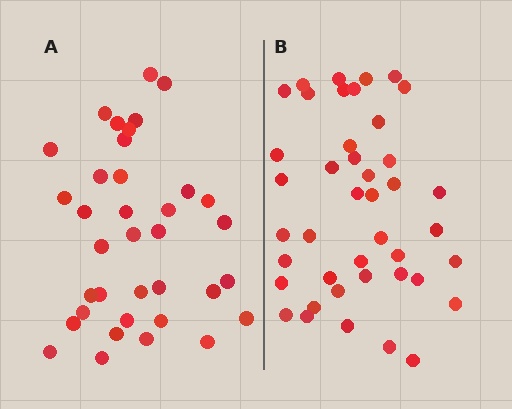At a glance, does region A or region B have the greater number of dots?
Region B (the right region) has more dots.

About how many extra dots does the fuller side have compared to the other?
Region B has about 6 more dots than region A.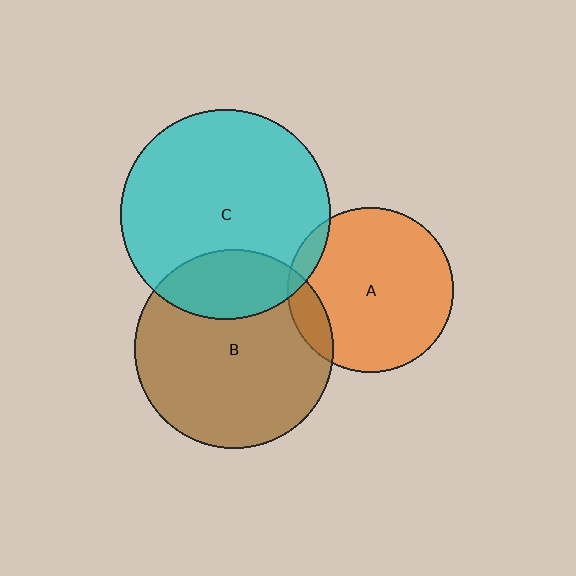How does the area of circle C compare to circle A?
Approximately 1.6 times.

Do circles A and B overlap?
Yes.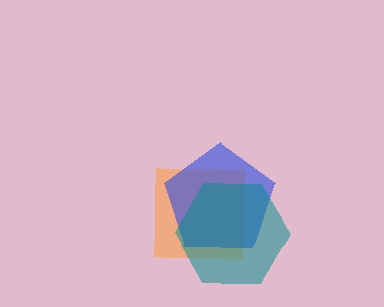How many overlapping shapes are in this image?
There are 3 overlapping shapes in the image.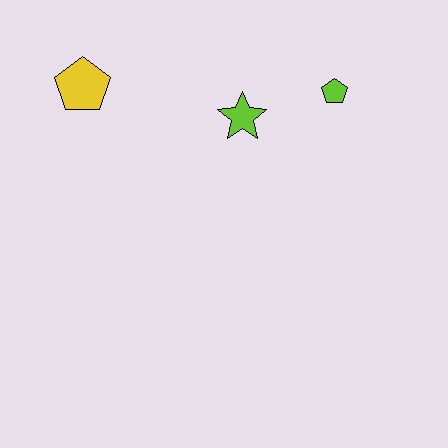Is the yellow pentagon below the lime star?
No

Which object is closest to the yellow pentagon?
The lime star is closest to the yellow pentagon.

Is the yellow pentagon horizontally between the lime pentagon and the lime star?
No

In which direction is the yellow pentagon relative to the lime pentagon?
The yellow pentagon is to the left of the lime pentagon.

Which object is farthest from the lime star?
The yellow pentagon is farthest from the lime star.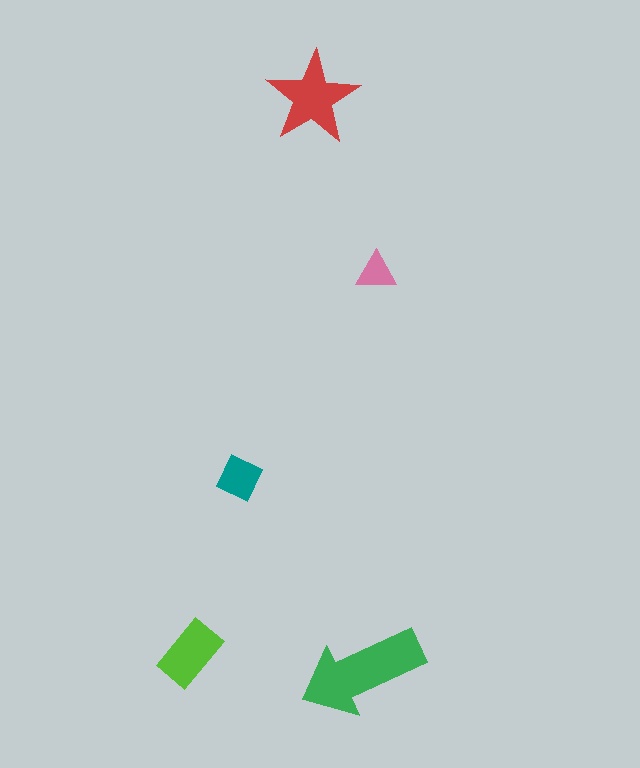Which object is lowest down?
The green arrow is bottommost.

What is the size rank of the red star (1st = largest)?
2nd.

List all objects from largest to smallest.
The green arrow, the red star, the lime rectangle, the teal diamond, the pink triangle.